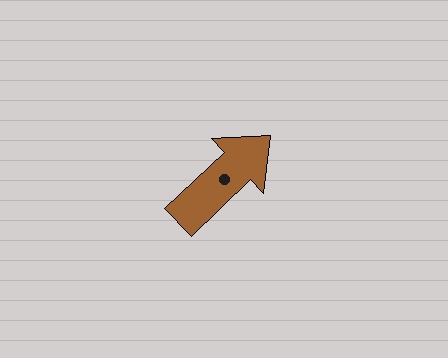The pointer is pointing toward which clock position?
Roughly 2 o'clock.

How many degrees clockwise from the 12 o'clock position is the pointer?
Approximately 47 degrees.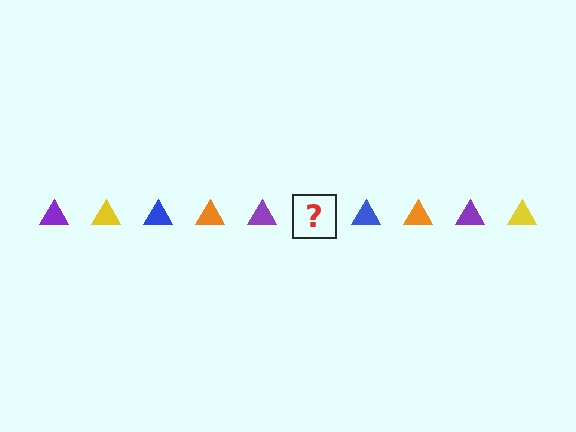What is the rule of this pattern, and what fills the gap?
The rule is that the pattern cycles through purple, yellow, blue, orange triangles. The gap should be filled with a yellow triangle.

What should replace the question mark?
The question mark should be replaced with a yellow triangle.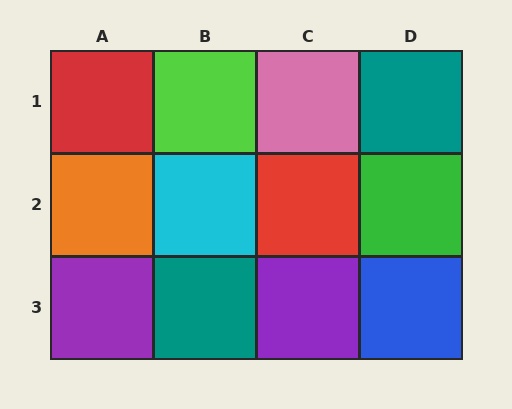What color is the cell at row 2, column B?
Cyan.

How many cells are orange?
1 cell is orange.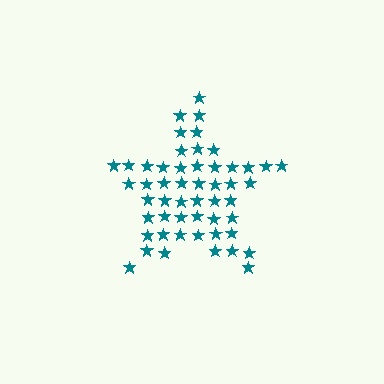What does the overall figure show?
The overall figure shows a star.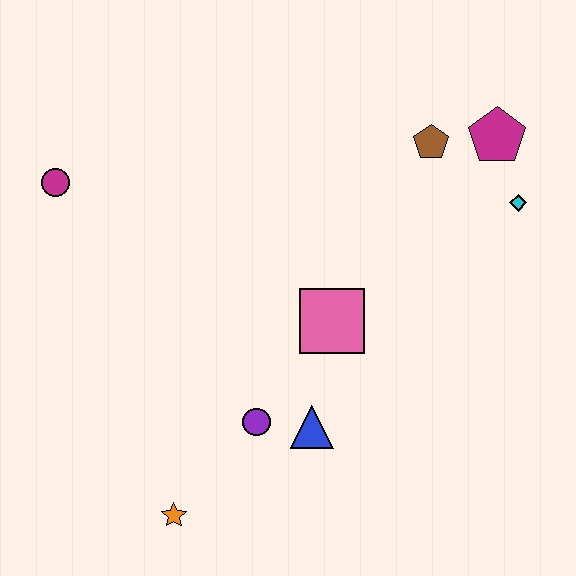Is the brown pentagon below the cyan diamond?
No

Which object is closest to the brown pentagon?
The magenta pentagon is closest to the brown pentagon.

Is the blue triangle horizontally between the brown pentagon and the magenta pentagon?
No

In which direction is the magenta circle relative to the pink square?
The magenta circle is to the left of the pink square.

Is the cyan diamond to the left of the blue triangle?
No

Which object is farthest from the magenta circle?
The cyan diamond is farthest from the magenta circle.